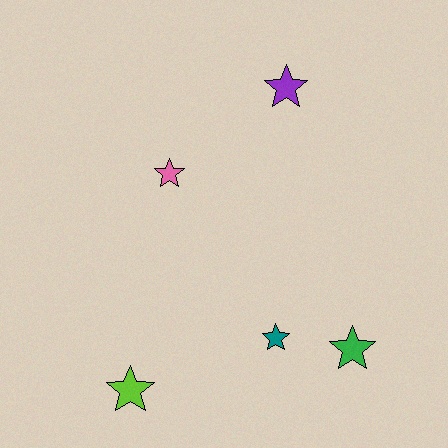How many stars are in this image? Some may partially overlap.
There are 5 stars.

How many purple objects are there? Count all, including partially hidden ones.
There is 1 purple object.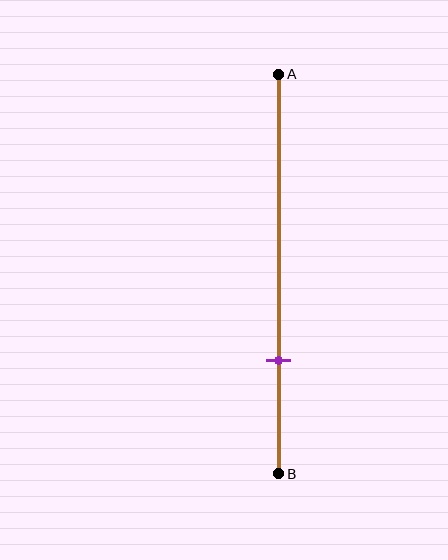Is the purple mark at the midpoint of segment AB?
No, the mark is at about 70% from A, not at the 50% midpoint.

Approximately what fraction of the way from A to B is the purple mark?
The purple mark is approximately 70% of the way from A to B.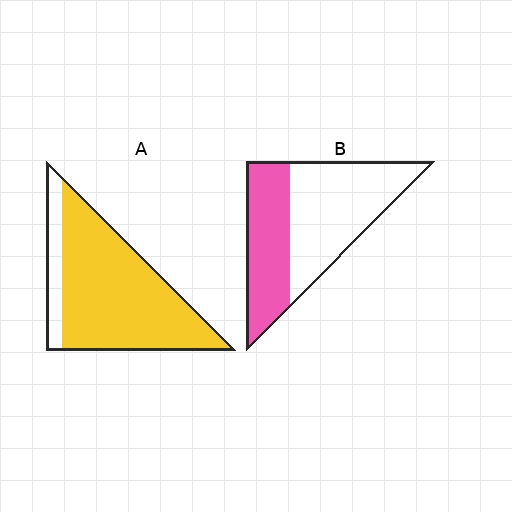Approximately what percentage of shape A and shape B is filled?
A is approximately 85% and B is approximately 40%.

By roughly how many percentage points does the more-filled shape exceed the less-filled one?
By roughly 45 percentage points (A over B).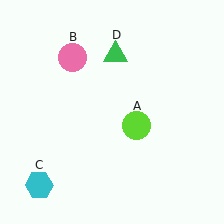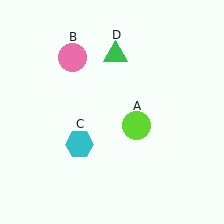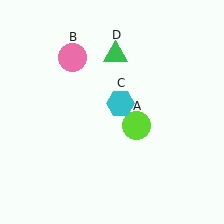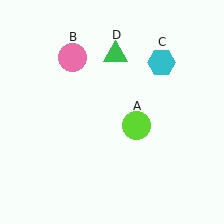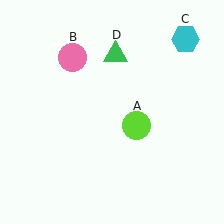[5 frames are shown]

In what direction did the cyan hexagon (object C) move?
The cyan hexagon (object C) moved up and to the right.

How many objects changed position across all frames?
1 object changed position: cyan hexagon (object C).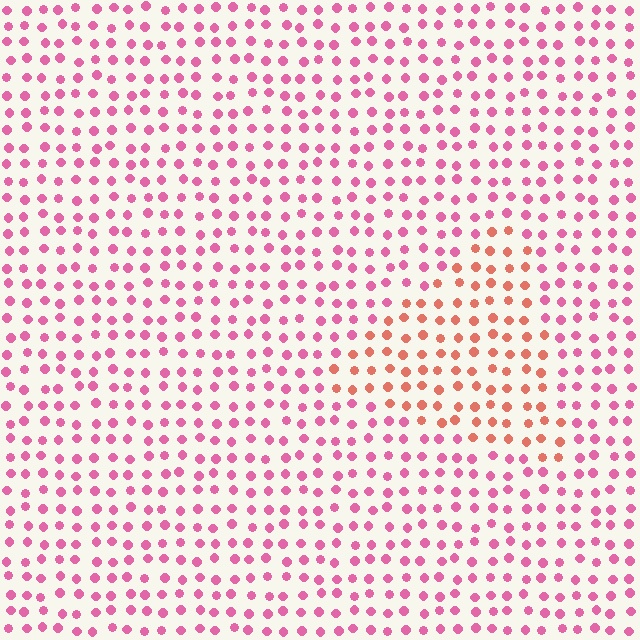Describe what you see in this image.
The image is filled with small pink elements in a uniform arrangement. A triangle-shaped region is visible where the elements are tinted to a slightly different hue, forming a subtle color boundary.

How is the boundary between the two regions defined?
The boundary is defined purely by a slight shift in hue (about 38 degrees). Spacing, size, and orientation are identical on both sides.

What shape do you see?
I see a triangle.